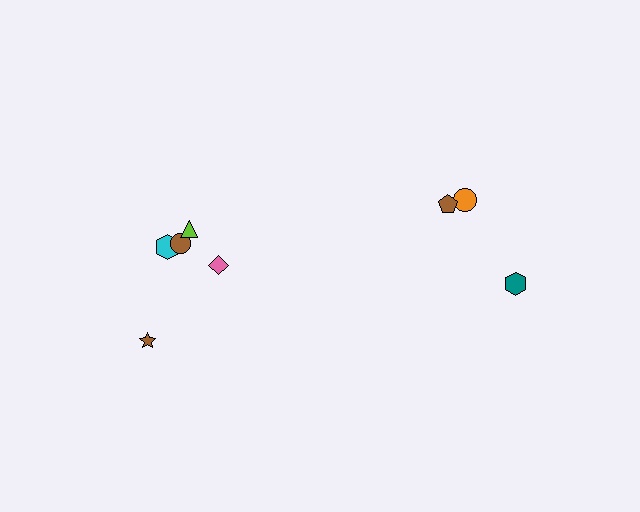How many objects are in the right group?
There are 3 objects.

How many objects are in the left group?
There are 5 objects.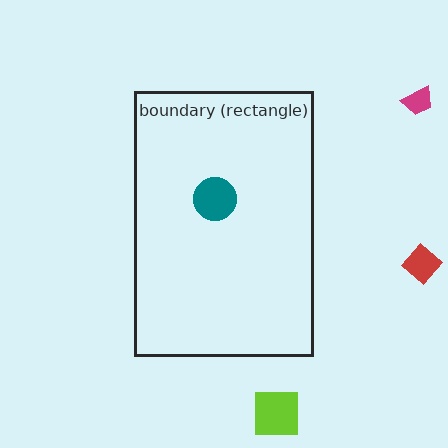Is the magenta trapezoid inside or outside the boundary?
Outside.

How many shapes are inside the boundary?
1 inside, 3 outside.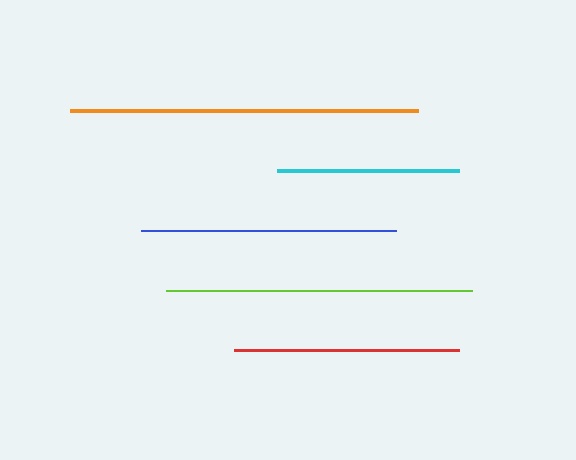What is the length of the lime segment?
The lime segment is approximately 307 pixels long.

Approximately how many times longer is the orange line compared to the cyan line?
The orange line is approximately 1.9 times the length of the cyan line.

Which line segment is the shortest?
The cyan line is the shortest at approximately 182 pixels.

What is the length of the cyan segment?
The cyan segment is approximately 182 pixels long.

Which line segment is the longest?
The orange line is the longest at approximately 348 pixels.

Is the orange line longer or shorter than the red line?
The orange line is longer than the red line.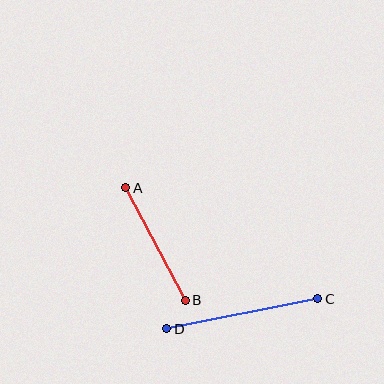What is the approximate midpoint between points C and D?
The midpoint is at approximately (242, 314) pixels.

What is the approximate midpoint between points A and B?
The midpoint is at approximately (156, 244) pixels.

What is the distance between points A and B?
The distance is approximately 127 pixels.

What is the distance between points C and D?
The distance is approximately 154 pixels.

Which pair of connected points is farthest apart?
Points C and D are farthest apart.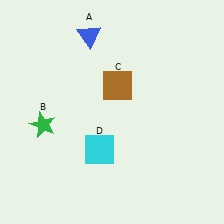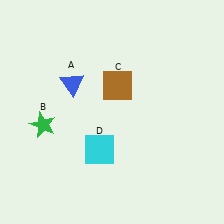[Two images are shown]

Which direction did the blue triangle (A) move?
The blue triangle (A) moved down.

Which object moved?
The blue triangle (A) moved down.